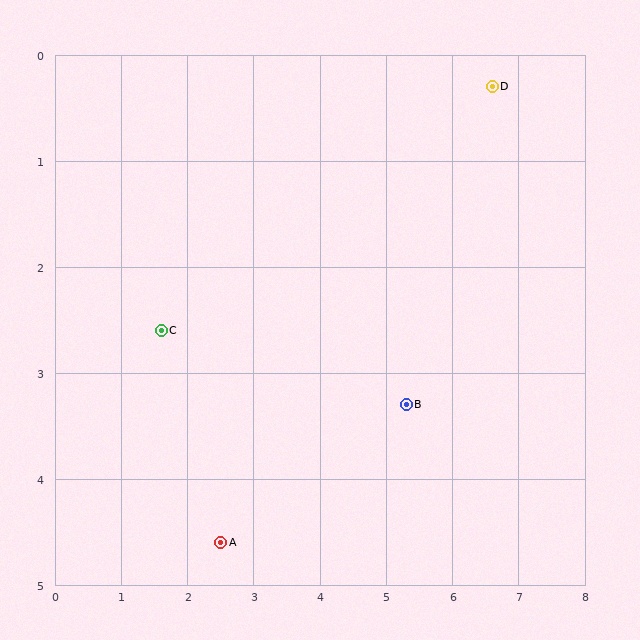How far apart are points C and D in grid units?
Points C and D are about 5.5 grid units apart.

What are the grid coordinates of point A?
Point A is at approximately (2.5, 4.6).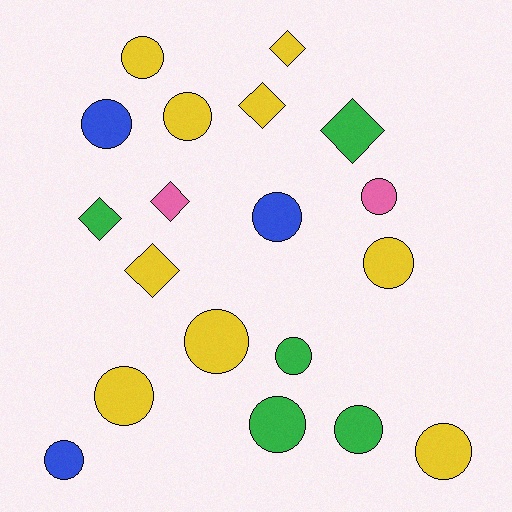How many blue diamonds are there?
There are no blue diamonds.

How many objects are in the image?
There are 19 objects.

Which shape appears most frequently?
Circle, with 13 objects.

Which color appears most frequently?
Yellow, with 9 objects.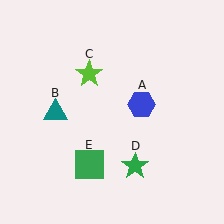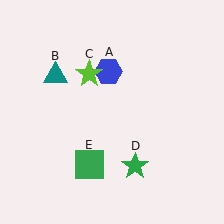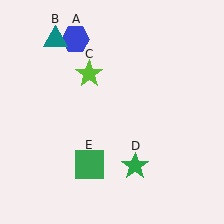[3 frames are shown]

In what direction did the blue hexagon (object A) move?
The blue hexagon (object A) moved up and to the left.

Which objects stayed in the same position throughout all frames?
Lime star (object C) and green star (object D) and green square (object E) remained stationary.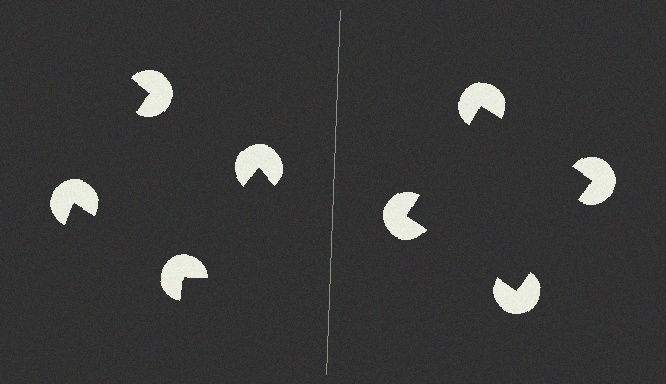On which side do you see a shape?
An illusory square appears on the right side. On the left side the wedge cuts are rotated, so no coherent shape forms.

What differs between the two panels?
The pac-man discs are positioned identically on both sides; only the wedge orientations differ. On the right they align to a square; on the left they are misaligned.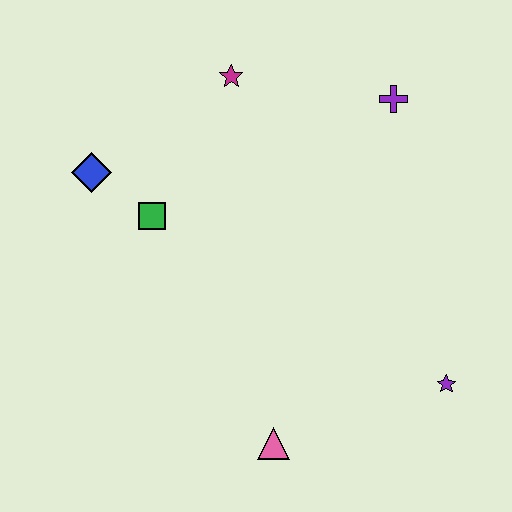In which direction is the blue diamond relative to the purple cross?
The blue diamond is to the left of the purple cross.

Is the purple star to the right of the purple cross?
Yes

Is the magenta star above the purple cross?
Yes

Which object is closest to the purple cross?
The magenta star is closest to the purple cross.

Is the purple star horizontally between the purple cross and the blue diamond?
No